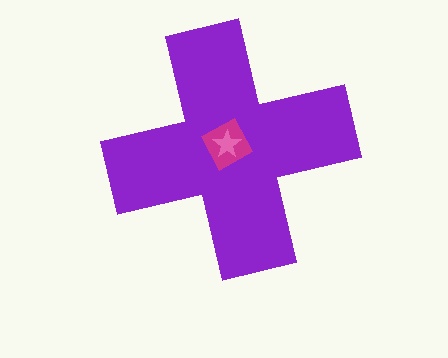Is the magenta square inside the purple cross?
Yes.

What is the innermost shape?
The pink star.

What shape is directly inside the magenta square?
The pink star.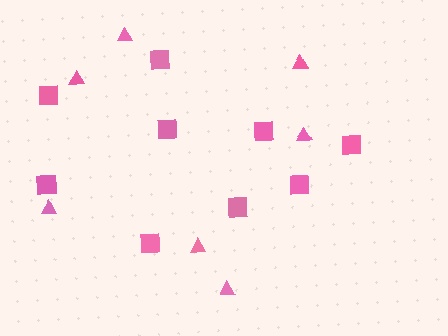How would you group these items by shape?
There are 2 groups: one group of squares (9) and one group of triangles (7).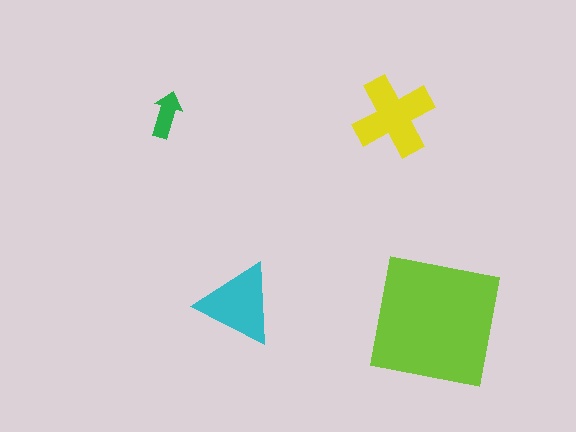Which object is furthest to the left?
The green arrow is leftmost.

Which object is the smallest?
The green arrow.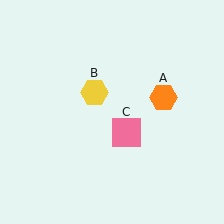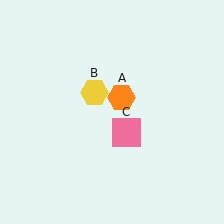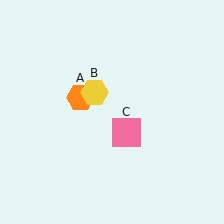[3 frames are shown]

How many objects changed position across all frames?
1 object changed position: orange hexagon (object A).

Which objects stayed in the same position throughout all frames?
Yellow hexagon (object B) and pink square (object C) remained stationary.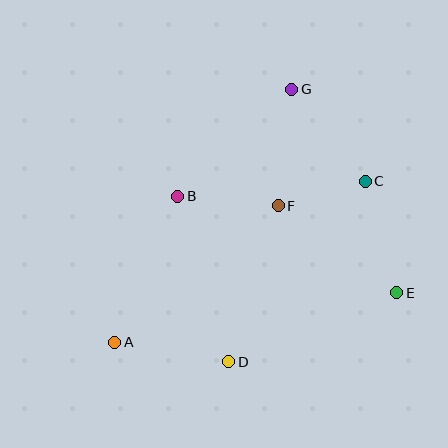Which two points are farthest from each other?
Points A and G are farthest from each other.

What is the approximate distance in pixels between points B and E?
The distance between B and E is approximately 239 pixels.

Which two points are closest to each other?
Points C and F are closest to each other.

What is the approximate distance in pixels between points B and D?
The distance between B and D is approximately 173 pixels.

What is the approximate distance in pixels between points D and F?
The distance between D and F is approximately 163 pixels.